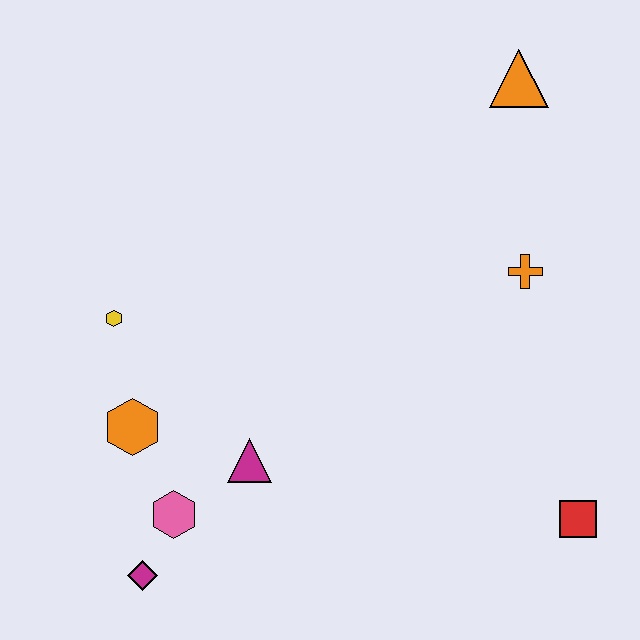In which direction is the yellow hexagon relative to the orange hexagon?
The yellow hexagon is above the orange hexagon.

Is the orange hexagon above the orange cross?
No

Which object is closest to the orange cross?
The orange triangle is closest to the orange cross.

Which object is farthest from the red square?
The yellow hexagon is farthest from the red square.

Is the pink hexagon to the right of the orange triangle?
No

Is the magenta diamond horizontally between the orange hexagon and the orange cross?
Yes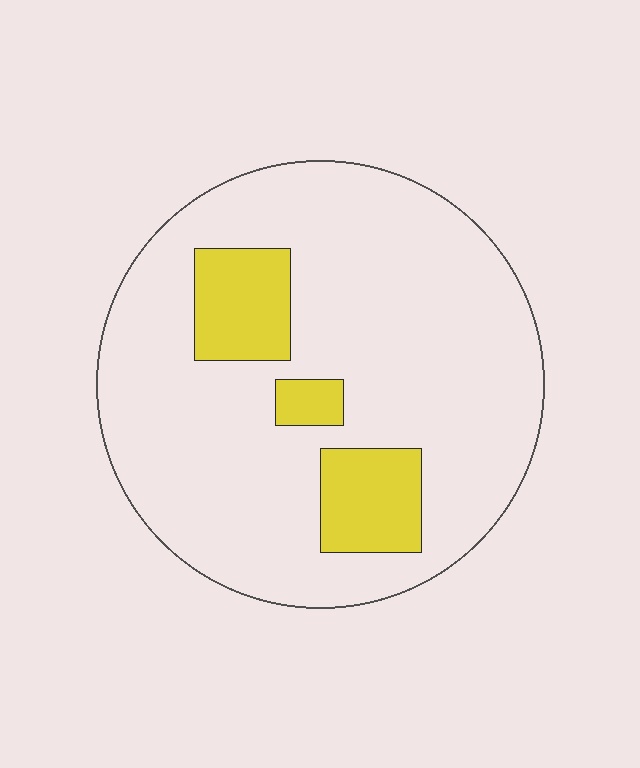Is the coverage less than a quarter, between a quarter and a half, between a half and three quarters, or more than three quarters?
Less than a quarter.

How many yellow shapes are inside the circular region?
3.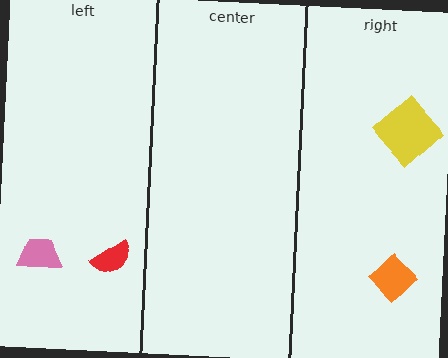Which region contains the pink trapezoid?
The left region.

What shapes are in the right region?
The orange diamond, the yellow diamond.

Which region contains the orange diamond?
The right region.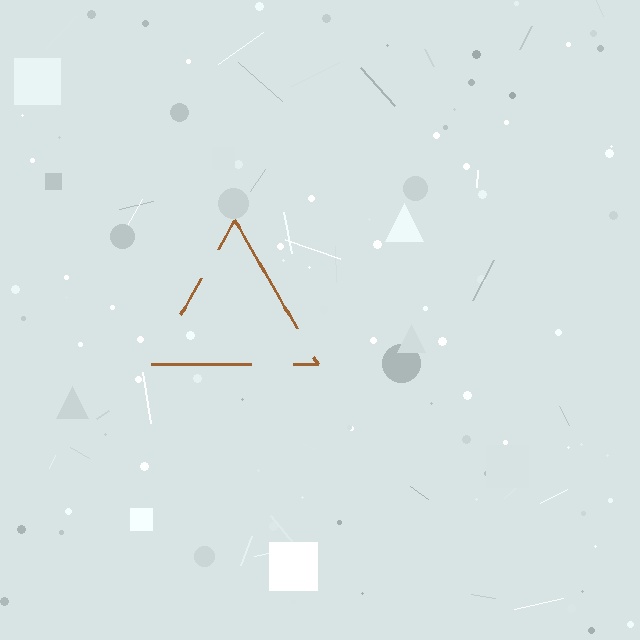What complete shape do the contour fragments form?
The contour fragments form a triangle.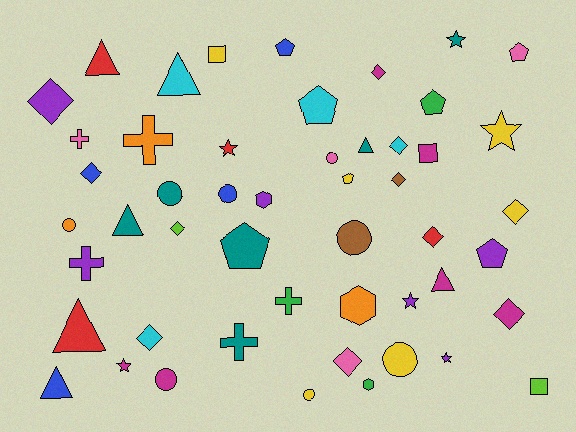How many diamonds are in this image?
There are 11 diamonds.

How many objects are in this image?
There are 50 objects.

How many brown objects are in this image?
There are 2 brown objects.